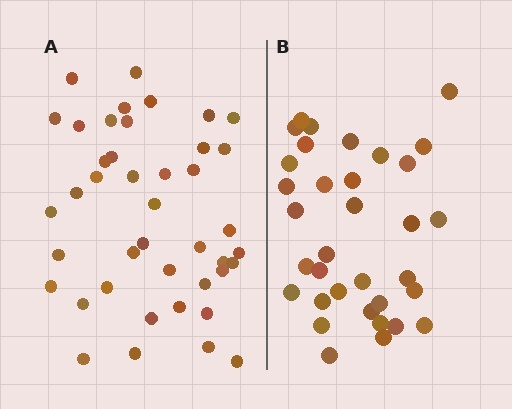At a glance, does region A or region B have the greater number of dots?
Region A (the left region) has more dots.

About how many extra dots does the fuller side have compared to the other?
Region A has roughly 8 or so more dots than region B.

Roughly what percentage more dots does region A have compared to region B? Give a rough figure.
About 25% more.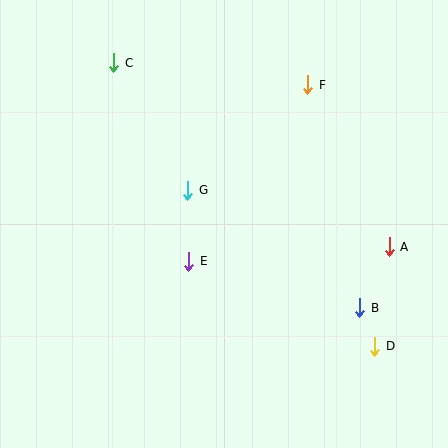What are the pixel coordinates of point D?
Point D is at (375, 346).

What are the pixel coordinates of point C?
Point C is at (114, 63).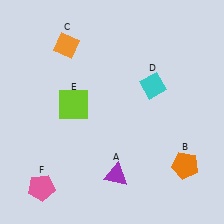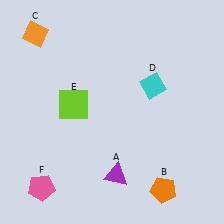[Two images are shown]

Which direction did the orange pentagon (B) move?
The orange pentagon (B) moved down.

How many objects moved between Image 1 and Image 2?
2 objects moved between the two images.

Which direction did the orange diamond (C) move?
The orange diamond (C) moved left.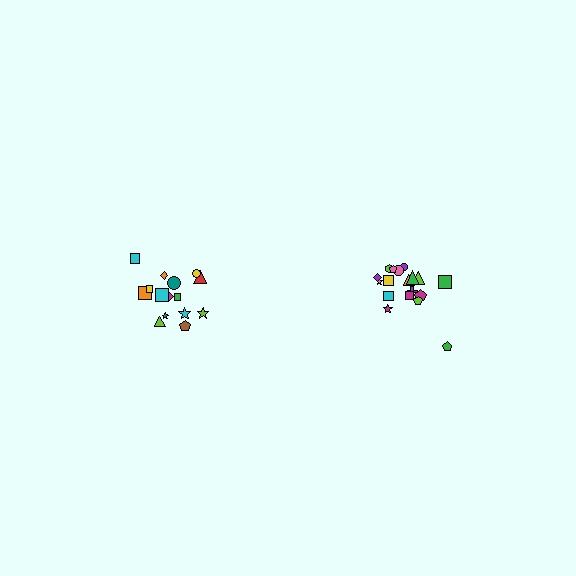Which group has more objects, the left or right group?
The right group.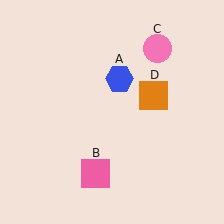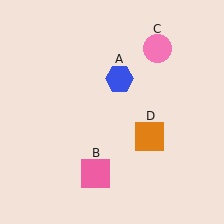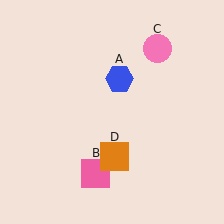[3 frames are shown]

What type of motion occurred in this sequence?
The orange square (object D) rotated clockwise around the center of the scene.